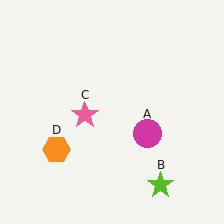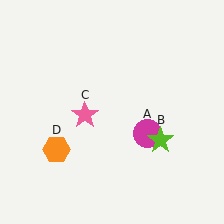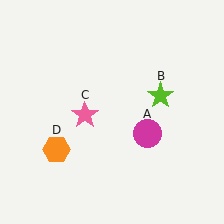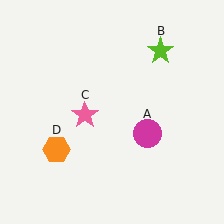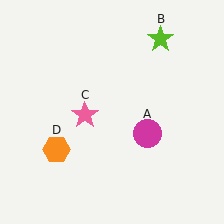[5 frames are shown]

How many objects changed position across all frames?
1 object changed position: lime star (object B).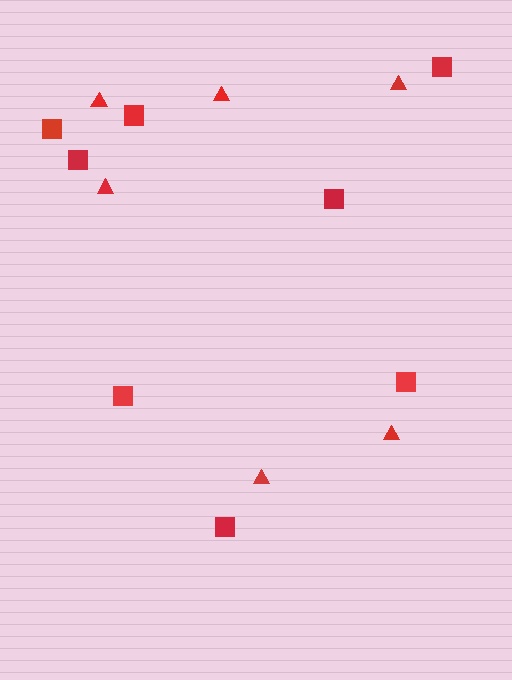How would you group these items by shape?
There are 2 groups: one group of squares (8) and one group of triangles (6).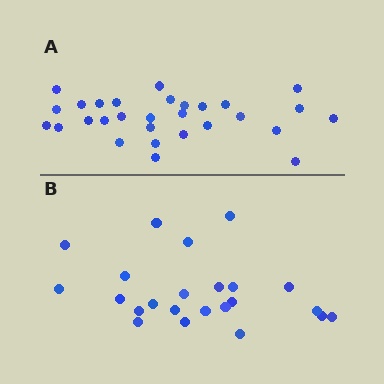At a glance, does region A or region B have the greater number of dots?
Region A (the top region) has more dots.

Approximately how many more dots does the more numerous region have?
Region A has about 6 more dots than region B.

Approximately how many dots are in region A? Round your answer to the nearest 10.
About 30 dots. (The exact count is 29, which rounds to 30.)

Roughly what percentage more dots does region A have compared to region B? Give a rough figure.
About 25% more.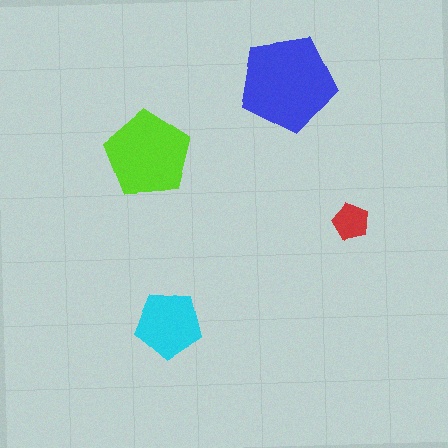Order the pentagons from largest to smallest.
the blue one, the lime one, the cyan one, the red one.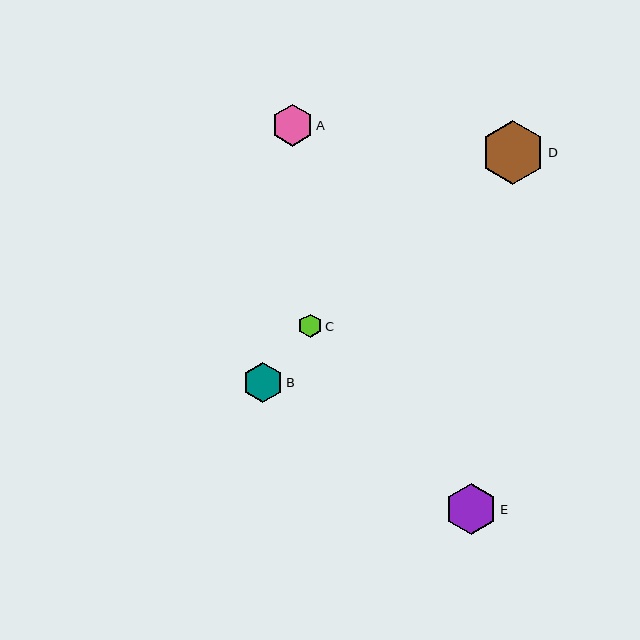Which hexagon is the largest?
Hexagon D is the largest with a size of approximately 64 pixels.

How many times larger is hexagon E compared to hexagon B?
Hexagon E is approximately 1.3 times the size of hexagon B.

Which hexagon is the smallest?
Hexagon C is the smallest with a size of approximately 23 pixels.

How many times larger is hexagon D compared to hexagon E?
Hexagon D is approximately 1.2 times the size of hexagon E.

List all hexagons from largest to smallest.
From largest to smallest: D, E, A, B, C.